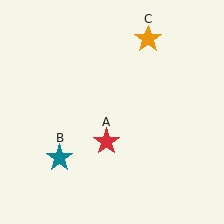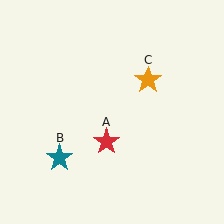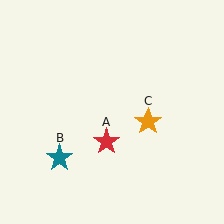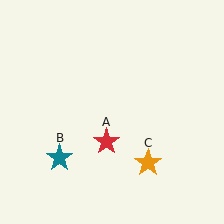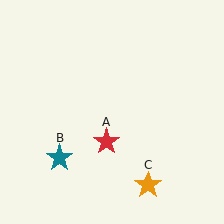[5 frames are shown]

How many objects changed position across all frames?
1 object changed position: orange star (object C).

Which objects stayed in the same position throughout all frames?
Red star (object A) and teal star (object B) remained stationary.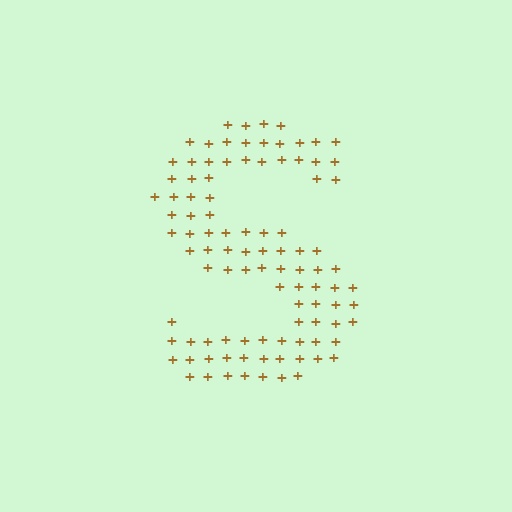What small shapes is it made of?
It is made of small plus signs.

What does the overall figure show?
The overall figure shows the letter S.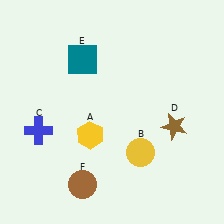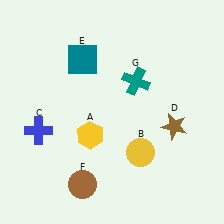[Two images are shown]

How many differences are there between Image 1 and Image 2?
There is 1 difference between the two images.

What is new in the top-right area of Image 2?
A teal cross (G) was added in the top-right area of Image 2.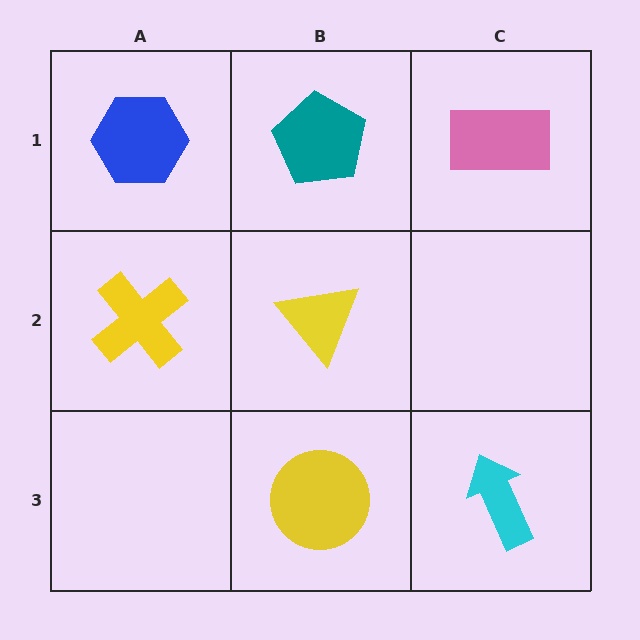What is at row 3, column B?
A yellow circle.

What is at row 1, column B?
A teal pentagon.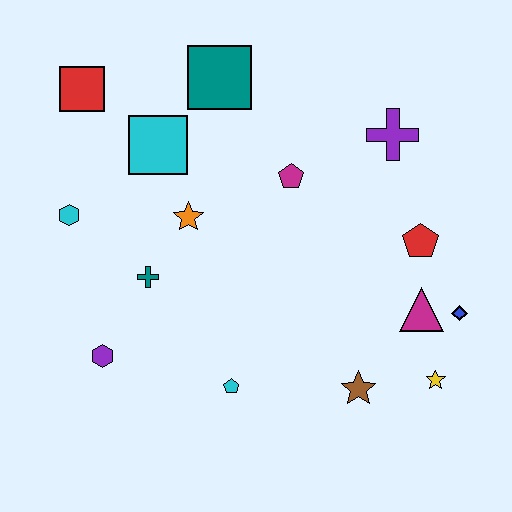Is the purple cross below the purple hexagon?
No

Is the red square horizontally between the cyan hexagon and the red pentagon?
Yes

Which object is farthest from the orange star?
The yellow star is farthest from the orange star.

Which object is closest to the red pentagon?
The magenta triangle is closest to the red pentagon.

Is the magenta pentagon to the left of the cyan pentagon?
No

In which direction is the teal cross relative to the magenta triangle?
The teal cross is to the left of the magenta triangle.